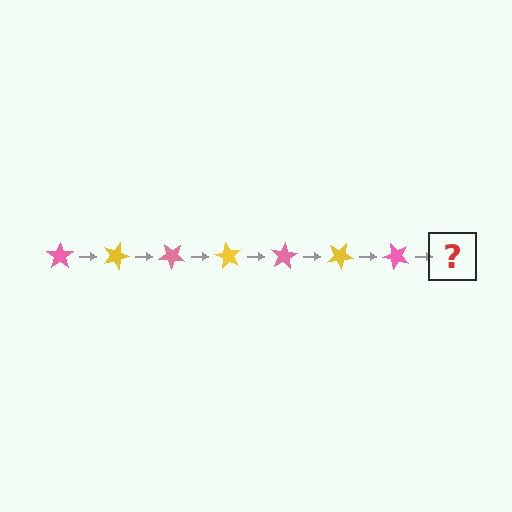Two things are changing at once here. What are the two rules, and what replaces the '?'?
The two rules are that it rotates 20 degrees each step and the color cycles through pink and yellow. The '?' should be a yellow star, rotated 140 degrees from the start.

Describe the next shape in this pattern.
It should be a yellow star, rotated 140 degrees from the start.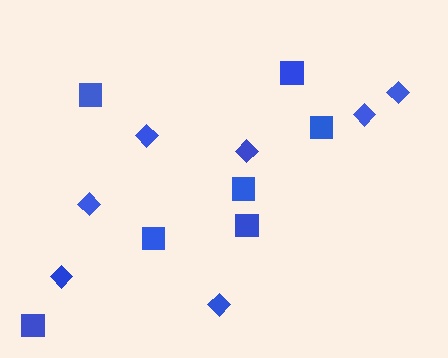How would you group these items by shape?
There are 2 groups: one group of diamonds (7) and one group of squares (7).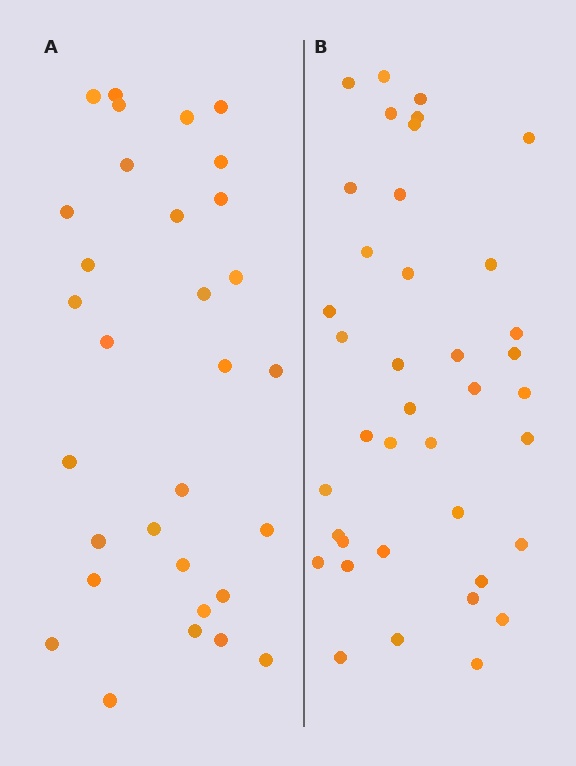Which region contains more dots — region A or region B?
Region B (the right region) has more dots.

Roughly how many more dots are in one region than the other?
Region B has roughly 8 or so more dots than region A.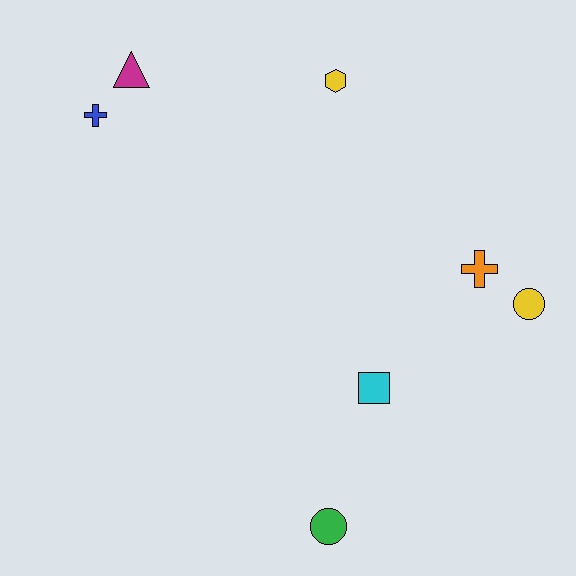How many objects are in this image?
There are 7 objects.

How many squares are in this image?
There is 1 square.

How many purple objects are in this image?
There are no purple objects.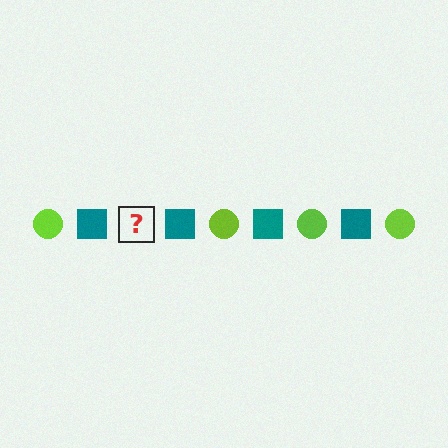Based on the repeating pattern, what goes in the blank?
The blank should be a lime circle.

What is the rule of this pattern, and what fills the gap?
The rule is that the pattern alternates between lime circle and teal square. The gap should be filled with a lime circle.